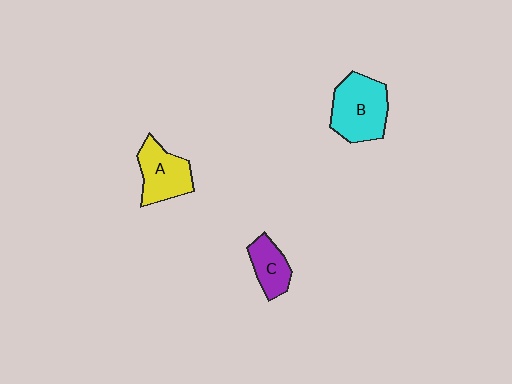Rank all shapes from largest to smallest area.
From largest to smallest: B (cyan), A (yellow), C (purple).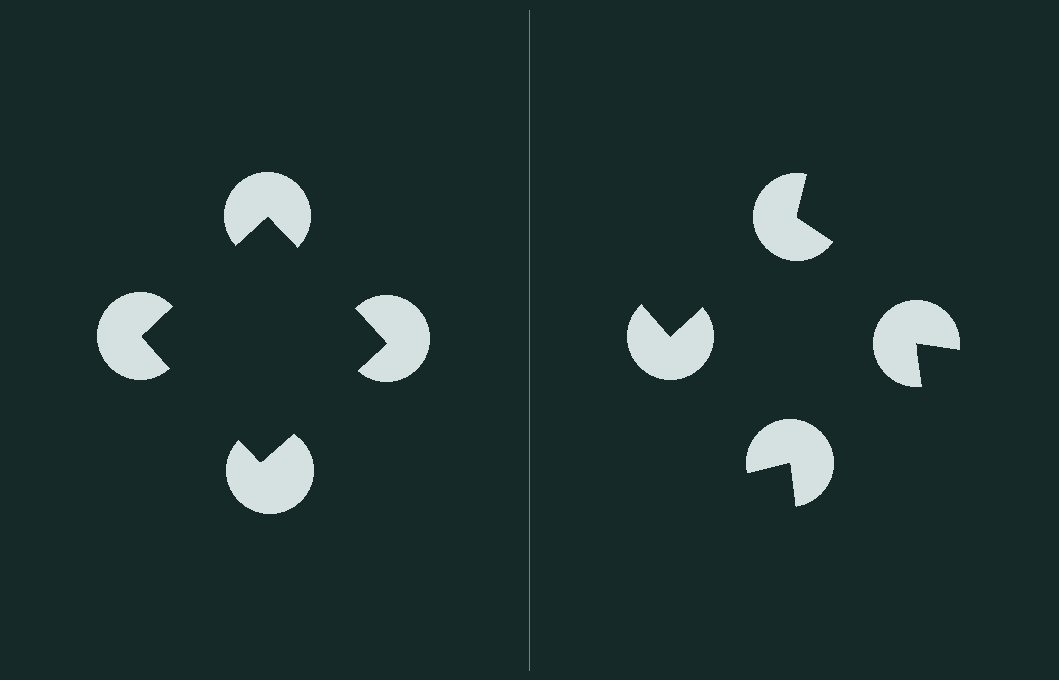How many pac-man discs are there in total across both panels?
8 — 4 on each side.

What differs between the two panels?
The pac-man discs are positioned identically on both sides; only the wedge orientations differ. On the left they align to a square; on the right they are misaligned.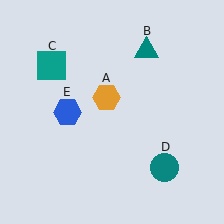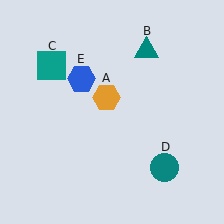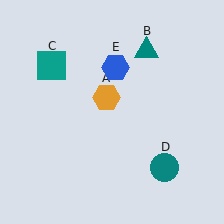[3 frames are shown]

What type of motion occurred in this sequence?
The blue hexagon (object E) rotated clockwise around the center of the scene.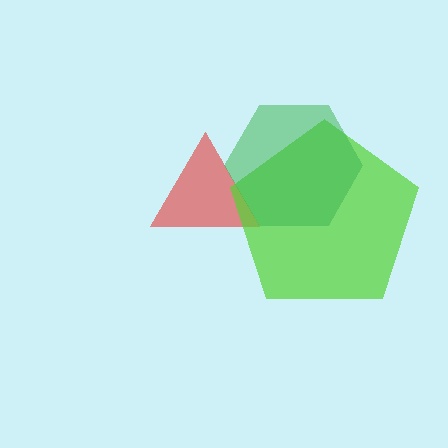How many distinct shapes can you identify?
There are 3 distinct shapes: a red triangle, a lime pentagon, a green hexagon.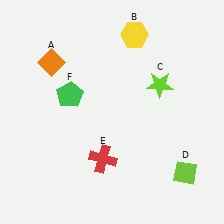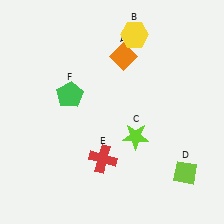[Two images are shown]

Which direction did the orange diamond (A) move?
The orange diamond (A) moved right.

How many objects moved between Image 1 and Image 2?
2 objects moved between the two images.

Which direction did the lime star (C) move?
The lime star (C) moved down.